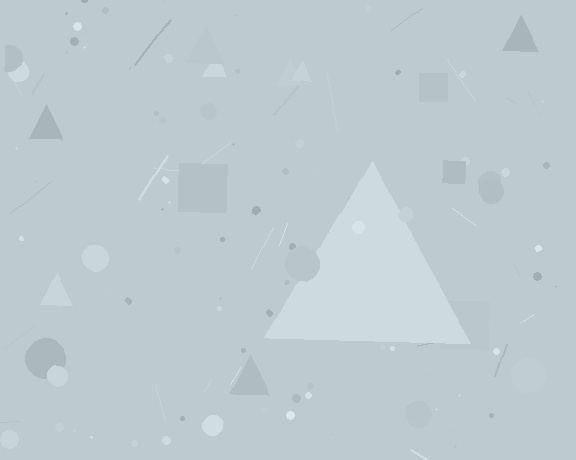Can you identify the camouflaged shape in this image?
The camouflaged shape is a triangle.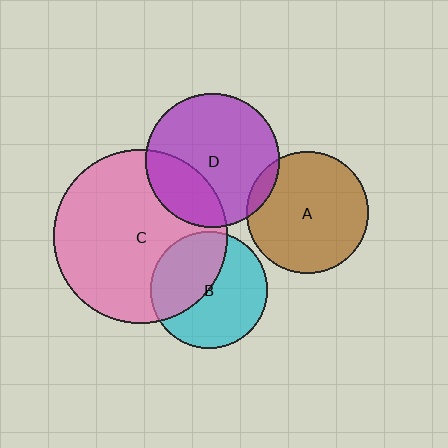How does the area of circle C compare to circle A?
Approximately 2.0 times.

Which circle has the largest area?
Circle C (pink).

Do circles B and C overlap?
Yes.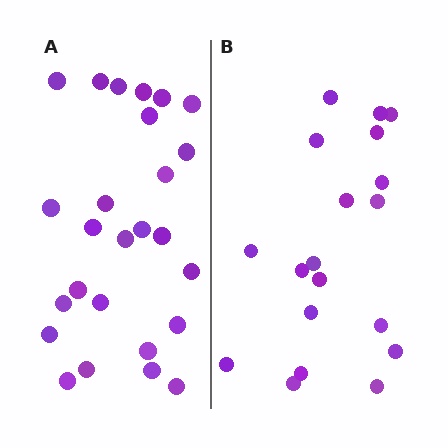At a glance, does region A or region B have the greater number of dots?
Region A (the left region) has more dots.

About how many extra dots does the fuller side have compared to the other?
Region A has roughly 8 or so more dots than region B.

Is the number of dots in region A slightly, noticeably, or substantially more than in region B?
Region A has noticeably more, but not dramatically so. The ratio is roughly 1.4 to 1.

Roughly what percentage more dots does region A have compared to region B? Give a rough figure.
About 35% more.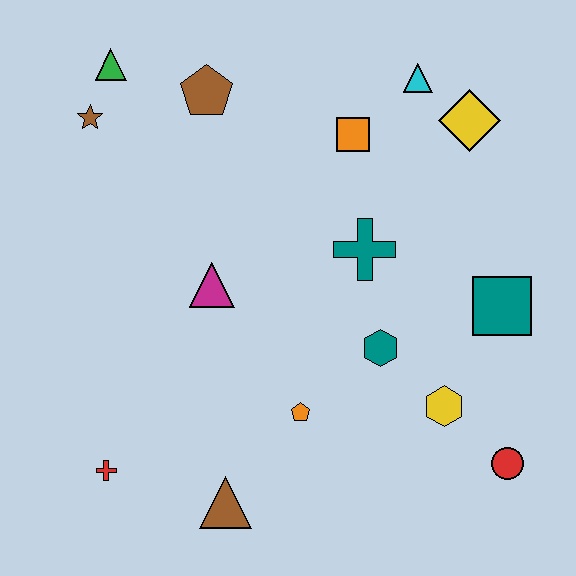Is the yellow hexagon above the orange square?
No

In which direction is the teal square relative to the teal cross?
The teal square is to the right of the teal cross.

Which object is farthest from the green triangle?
The red circle is farthest from the green triangle.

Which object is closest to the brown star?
The green triangle is closest to the brown star.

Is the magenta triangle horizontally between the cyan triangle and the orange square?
No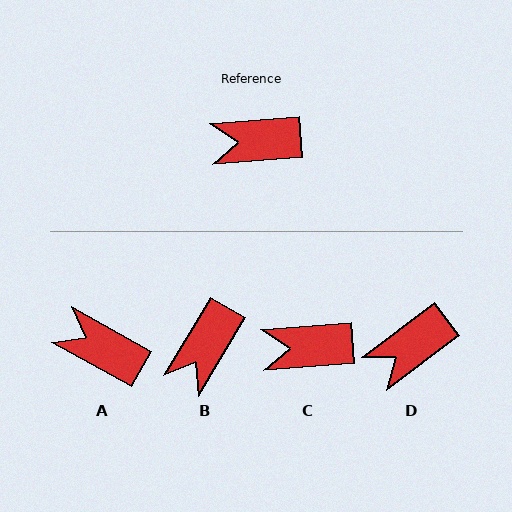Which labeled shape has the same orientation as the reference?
C.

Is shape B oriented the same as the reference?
No, it is off by about 55 degrees.